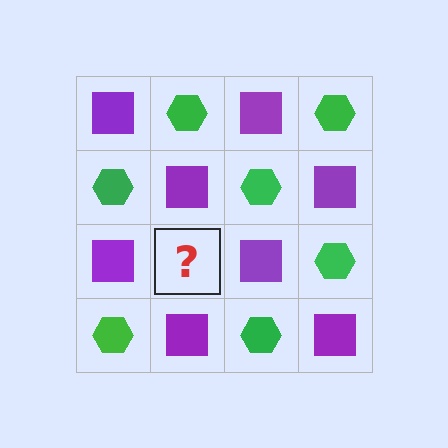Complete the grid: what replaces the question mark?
The question mark should be replaced with a green hexagon.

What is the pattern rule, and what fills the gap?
The rule is that it alternates purple square and green hexagon in a checkerboard pattern. The gap should be filled with a green hexagon.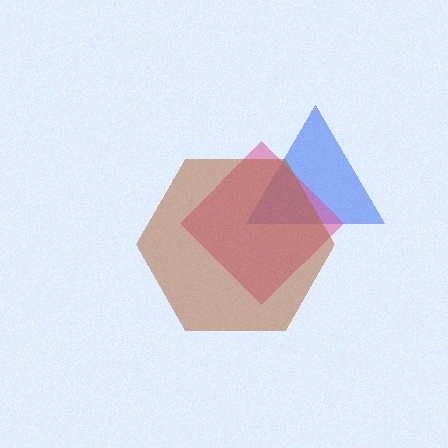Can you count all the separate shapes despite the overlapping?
Yes, there are 3 separate shapes.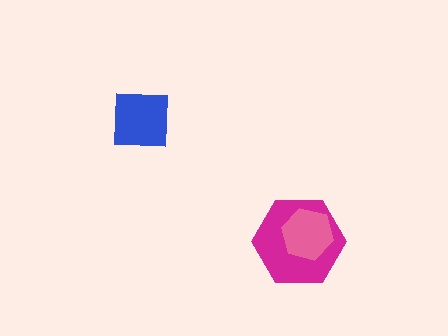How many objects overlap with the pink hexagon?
1 object overlaps with the pink hexagon.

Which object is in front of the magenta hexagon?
The pink hexagon is in front of the magenta hexagon.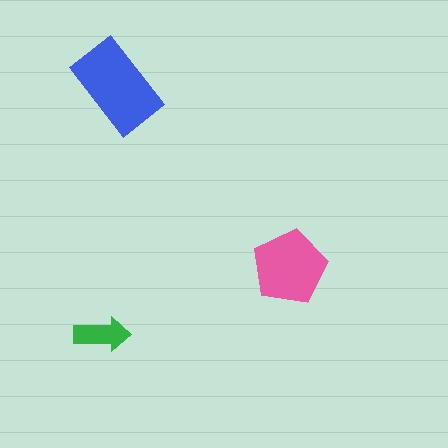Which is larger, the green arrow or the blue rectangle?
The blue rectangle.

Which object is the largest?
The blue rectangle.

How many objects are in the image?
There are 3 objects in the image.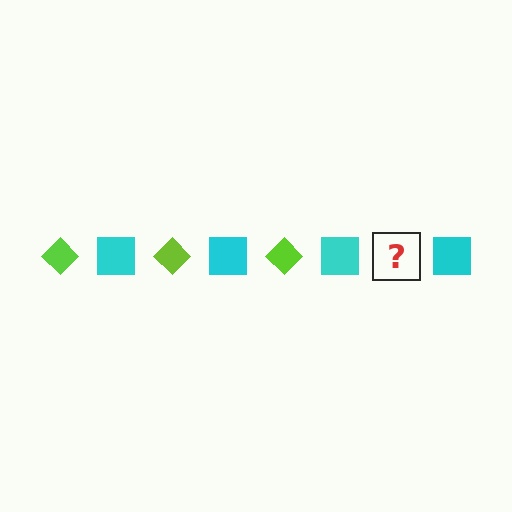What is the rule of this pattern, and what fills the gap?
The rule is that the pattern alternates between lime diamond and cyan square. The gap should be filled with a lime diamond.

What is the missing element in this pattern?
The missing element is a lime diamond.